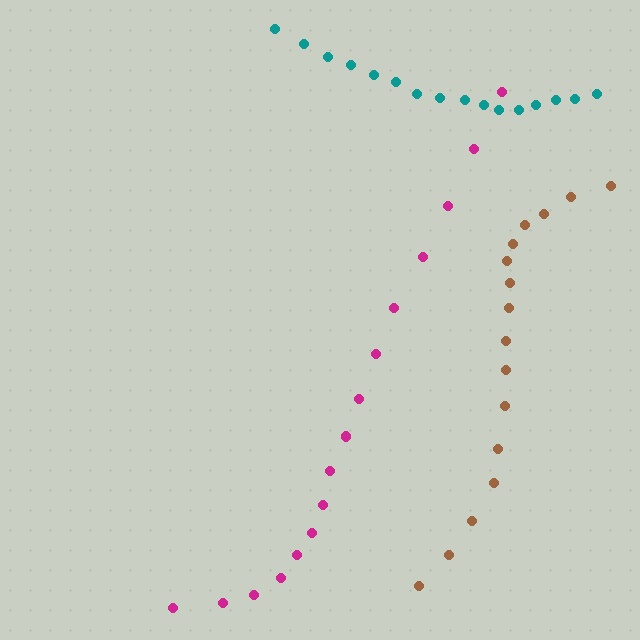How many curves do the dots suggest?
There are 3 distinct paths.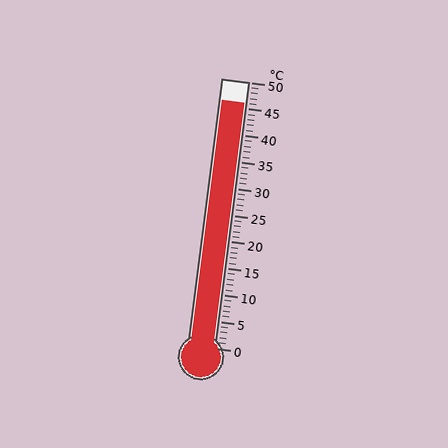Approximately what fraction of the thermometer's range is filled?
The thermometer is filled to approximately 90% of its range.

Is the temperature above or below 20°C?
The temperature is above 20°C.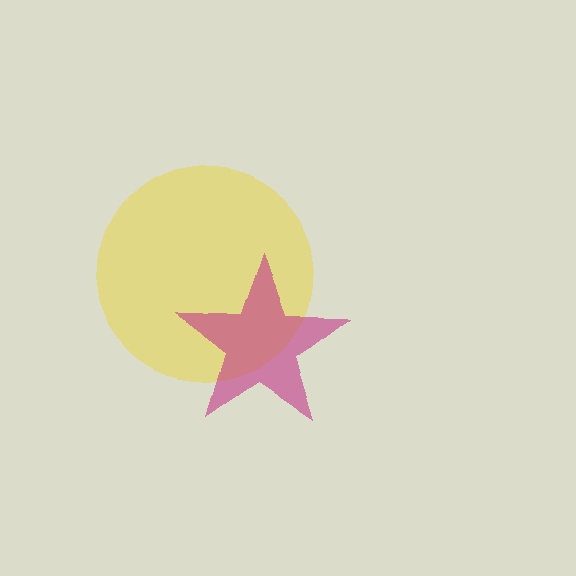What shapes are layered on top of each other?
The layered shapes are: a yellow circle, a magenta star.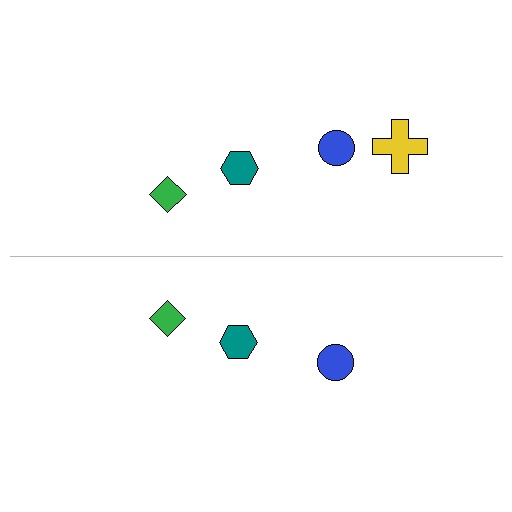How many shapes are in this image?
There are 7 shapes in this image.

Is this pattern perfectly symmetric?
No, the pattern is not perfectly symmetric. A yellow cross is missing from the bottom side.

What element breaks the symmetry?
A yellow cross is missing from the bottom side.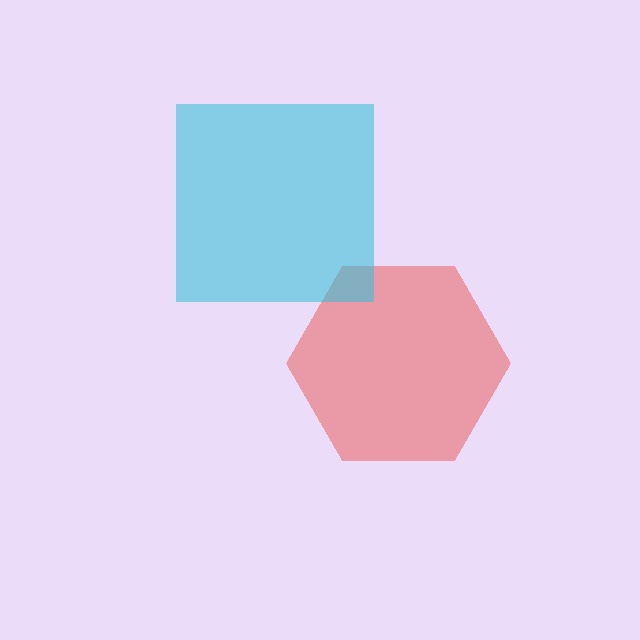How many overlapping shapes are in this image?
There are 2 overlapping shapes in the image.